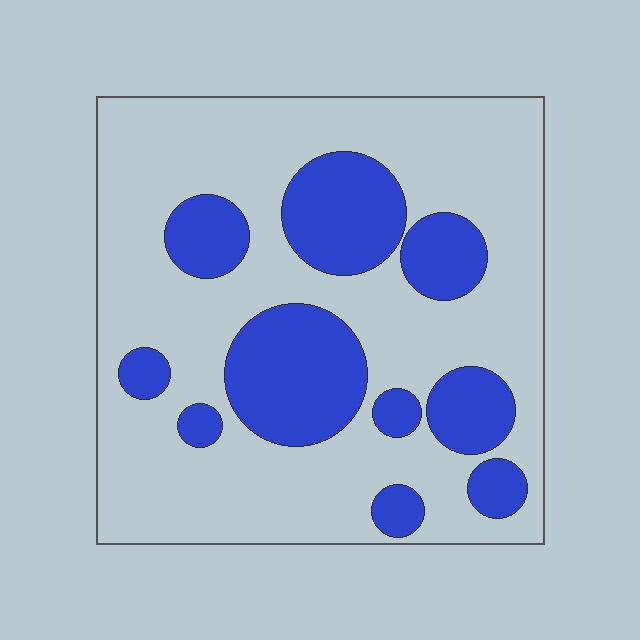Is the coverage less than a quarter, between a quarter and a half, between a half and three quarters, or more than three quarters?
Between a quarter and a half.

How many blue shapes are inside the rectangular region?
10.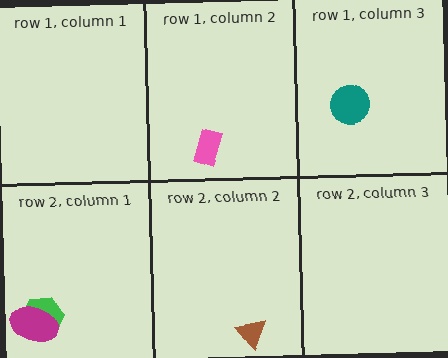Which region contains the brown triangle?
The row 2, column 2 region.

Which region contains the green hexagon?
The row 2, column 1 region.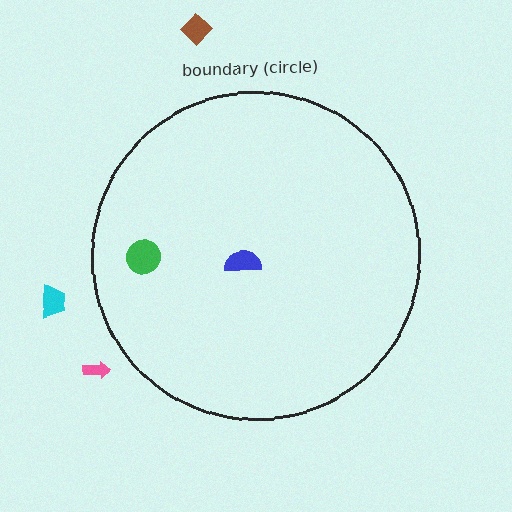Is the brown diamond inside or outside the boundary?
Outside.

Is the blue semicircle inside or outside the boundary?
Inside.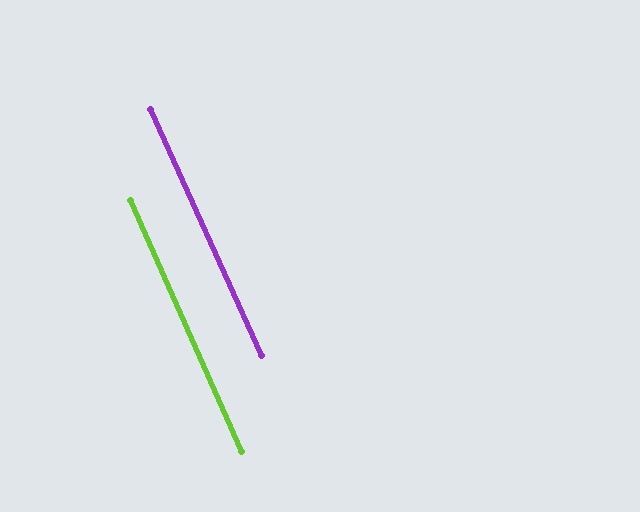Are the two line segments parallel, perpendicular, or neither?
Parallel — their directions differ by only 0.2°.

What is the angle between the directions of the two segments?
Approximately 0 degrees.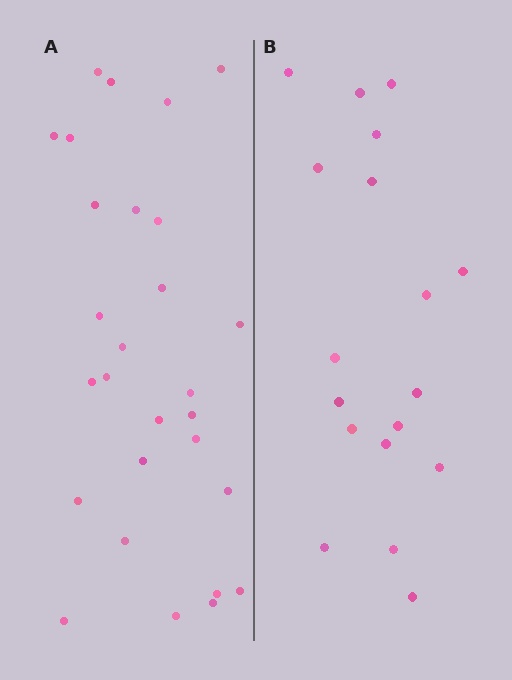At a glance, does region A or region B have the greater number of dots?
Region A (the left region) has more dots.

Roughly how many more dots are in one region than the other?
Region A has roughly 10 or so more dots than region B.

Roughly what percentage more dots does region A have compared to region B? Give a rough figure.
About 55% more.